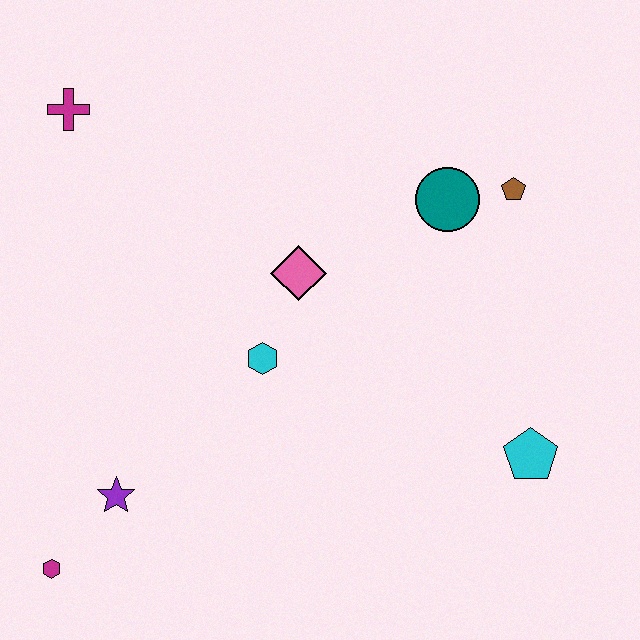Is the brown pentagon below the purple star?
No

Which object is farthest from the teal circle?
The magenta hexagon is farthest from the teal circle.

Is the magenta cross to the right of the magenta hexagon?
Yes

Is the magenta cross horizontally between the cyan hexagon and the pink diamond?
No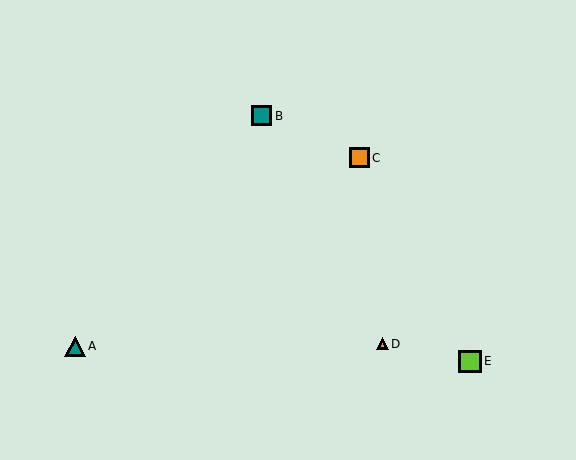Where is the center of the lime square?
The center of the lime square is at (470, 361).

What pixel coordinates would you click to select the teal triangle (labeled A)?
Click at (75, 346) to select the teal triangle A.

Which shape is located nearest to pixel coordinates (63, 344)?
The teal triangle (labeled A) at (75, 346) is nearest to that location.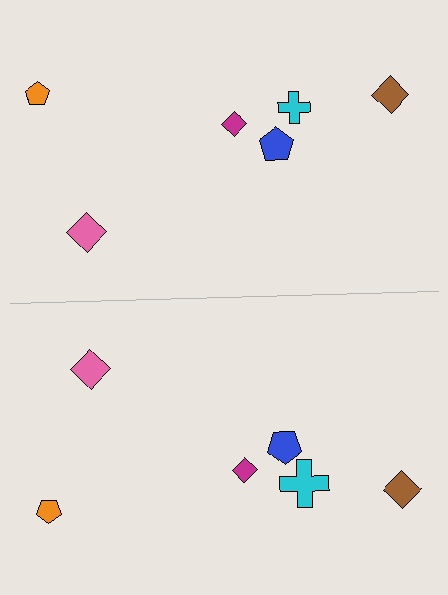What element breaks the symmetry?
The cyan cross on the bottom side has a different size than its mirror counterpart.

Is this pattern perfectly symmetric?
No, the pattern is not perfectly symmetric. The cyan cross on the bottom side has a different size than its mirror counterpart.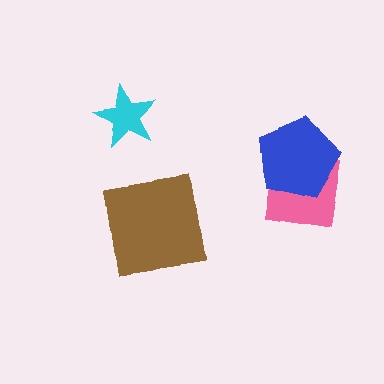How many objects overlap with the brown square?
0 objects overlap with the brown square.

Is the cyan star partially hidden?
No, no other shape covers it.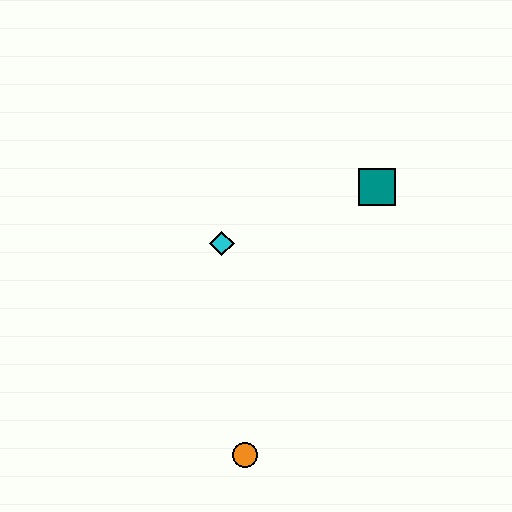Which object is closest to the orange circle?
The cyan diamond is closest to the orange circle.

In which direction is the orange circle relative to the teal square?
The orange circle is below the teal square.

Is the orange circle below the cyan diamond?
Yes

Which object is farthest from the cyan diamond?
The orange circle is farthest from the cyan diamond.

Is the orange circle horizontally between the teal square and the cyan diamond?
Yes